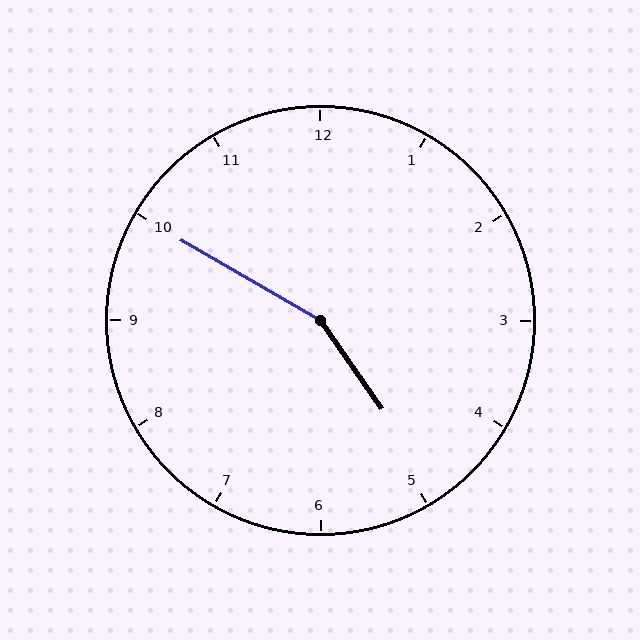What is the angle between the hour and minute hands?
Approximately 155 degrees.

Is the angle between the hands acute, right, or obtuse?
It is obtuse.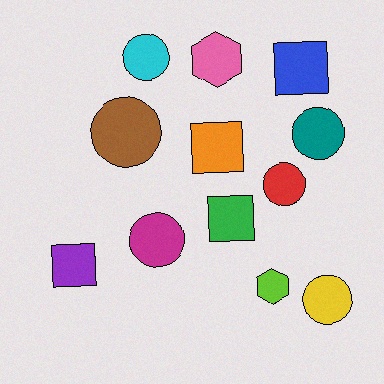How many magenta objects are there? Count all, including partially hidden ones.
There is 1 magenta object.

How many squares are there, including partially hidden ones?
There are 4 squares.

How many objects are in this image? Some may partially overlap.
There are 12 objects.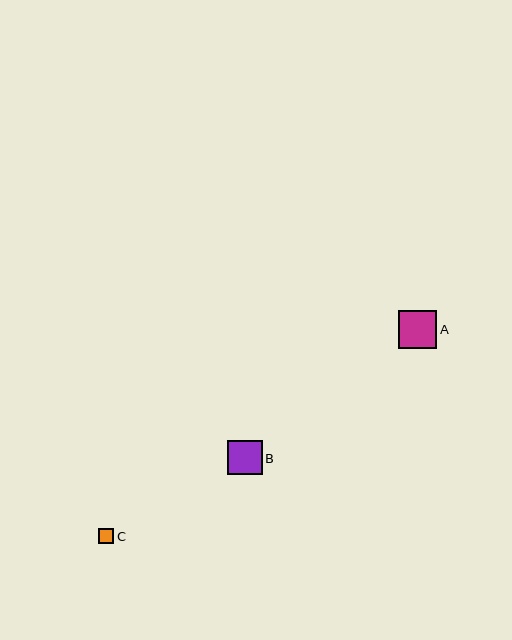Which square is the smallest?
Square C is the smallest with a size of approximately 15 pixels.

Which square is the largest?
Square A is the largest with a size of approximately 38 pixels.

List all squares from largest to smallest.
From largest to smallest: A, B, C.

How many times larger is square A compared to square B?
Square A is approximately 1.1 times the size of square B.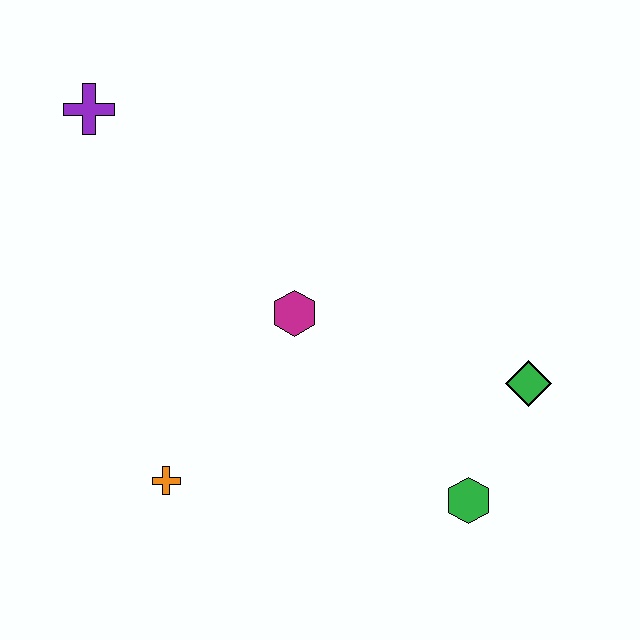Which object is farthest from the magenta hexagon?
The purple cross is farthest from the magenta hexagon.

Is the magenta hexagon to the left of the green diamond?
Yes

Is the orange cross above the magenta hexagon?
No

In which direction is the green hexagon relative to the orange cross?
The green hexagon is to the right of the orange cross.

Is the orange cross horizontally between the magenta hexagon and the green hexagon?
No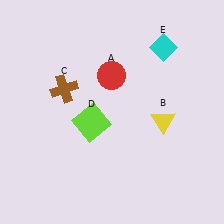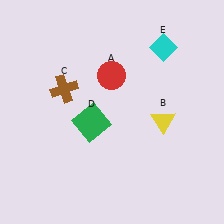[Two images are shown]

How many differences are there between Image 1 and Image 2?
There is 1 difference between the two images.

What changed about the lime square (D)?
In Image 1, D is lime. In Image 2, it changed to green.